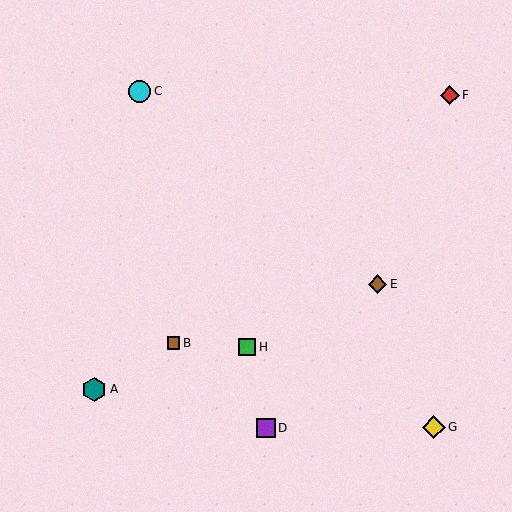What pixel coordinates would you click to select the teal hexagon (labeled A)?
Click at (94, 389) to select the teal hexagon A.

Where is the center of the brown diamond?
The center of the brown diamond is at (378, 284).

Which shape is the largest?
The teal hexagon (labeled A) is the largest.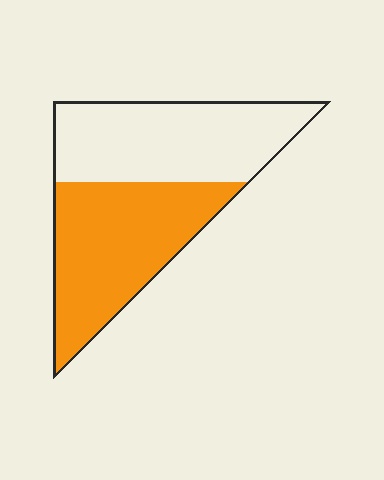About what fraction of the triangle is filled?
About one half (1/2).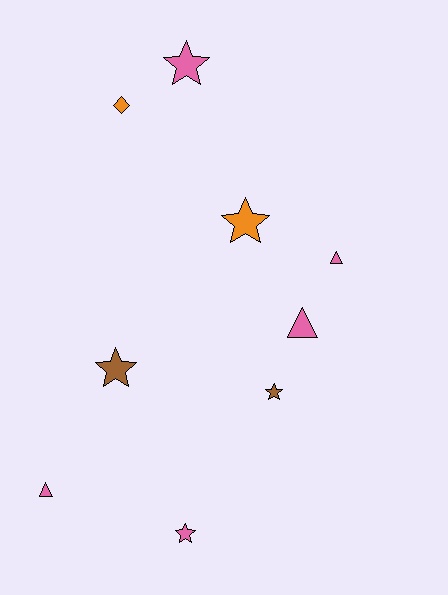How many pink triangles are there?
There are 3 pink triangles.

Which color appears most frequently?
Pink, with 5 objects.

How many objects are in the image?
There are 9 objects.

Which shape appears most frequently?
Star, with 5 objects.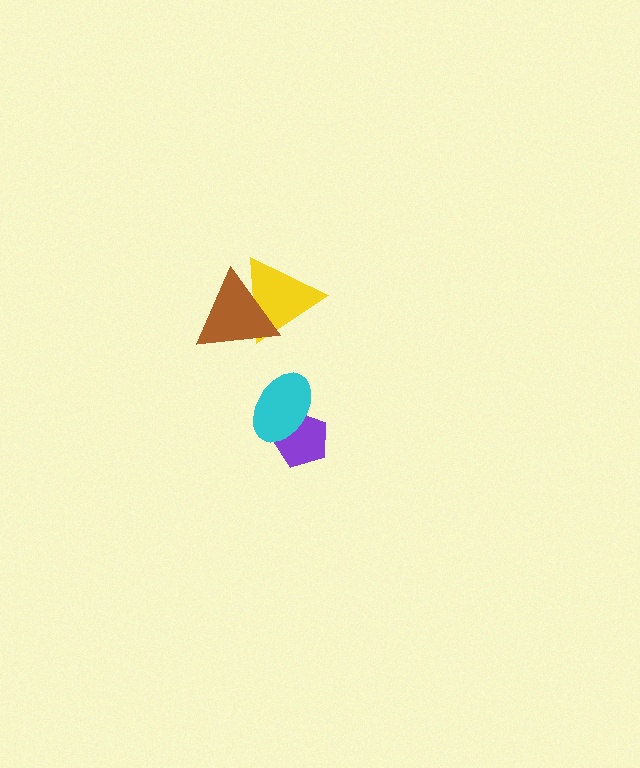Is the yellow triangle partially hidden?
Yes, it is partially covered by another shape.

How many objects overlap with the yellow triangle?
1 object overlaps with the yellow triangle.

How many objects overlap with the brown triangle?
1 object overlaps with the brown triangle.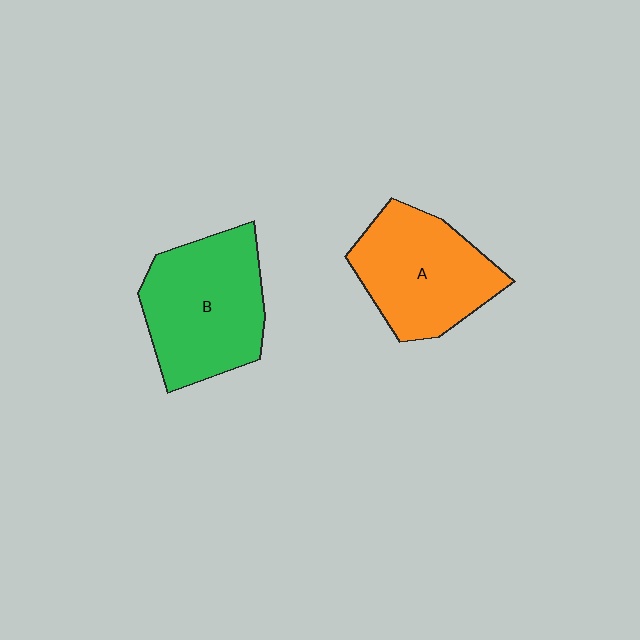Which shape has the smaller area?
Shape A (orange).